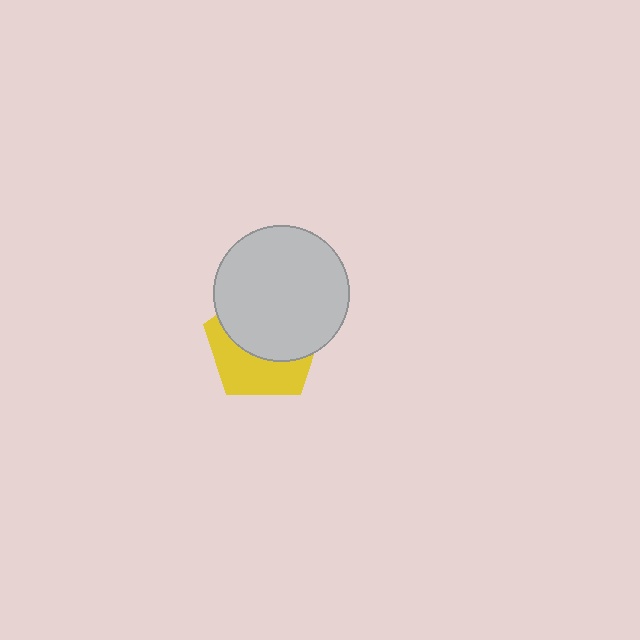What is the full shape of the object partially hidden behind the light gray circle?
The partially hidden object is a yellow pentagon.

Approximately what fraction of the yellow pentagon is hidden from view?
Roughly 57% of the yellow pentagon is hidden behind the light gray circle.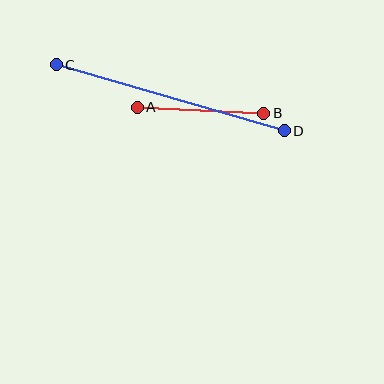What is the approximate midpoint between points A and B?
The midpoint is at approximately (201, 110) pixels.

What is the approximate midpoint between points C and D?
The midpoint is at approximately (170, 98) pixels.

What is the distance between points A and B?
The distance is approximately 127 pixels.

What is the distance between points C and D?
The distance is approximately 238 pixels.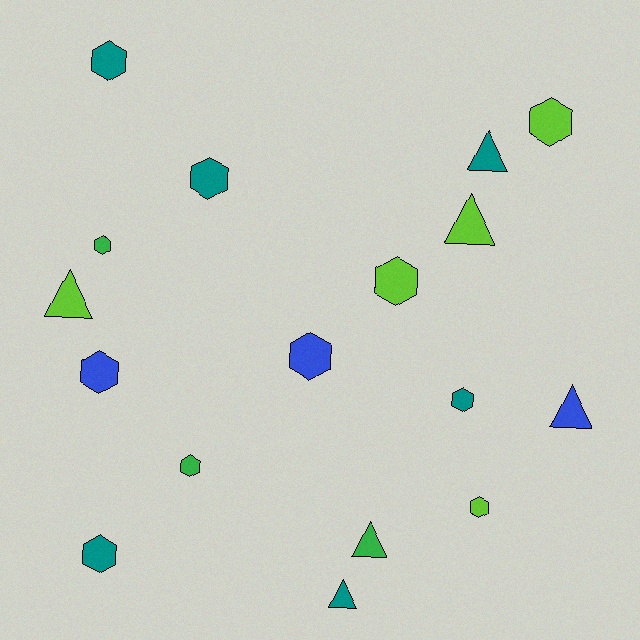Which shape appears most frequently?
Hexagon, with 11 objects.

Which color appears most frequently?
Teal, with 6 objects.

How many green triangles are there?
There is 1 green triangle.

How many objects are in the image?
There are 17 objects.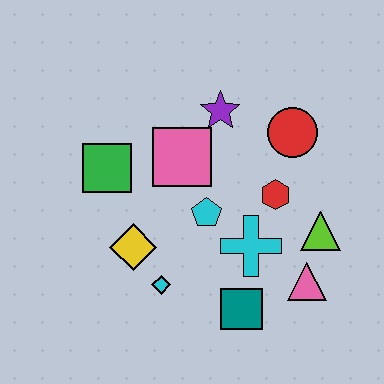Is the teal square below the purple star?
Yes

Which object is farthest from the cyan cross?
The green square is farthest from the cyan cross.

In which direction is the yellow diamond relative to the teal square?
The yellow diamond is to the left of the teal square.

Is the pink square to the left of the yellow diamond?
No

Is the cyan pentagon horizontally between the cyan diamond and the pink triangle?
Yes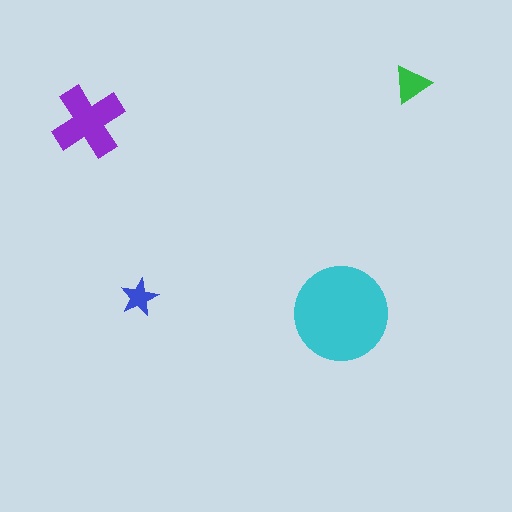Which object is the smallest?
The blue star.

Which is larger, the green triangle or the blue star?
The green triangle.